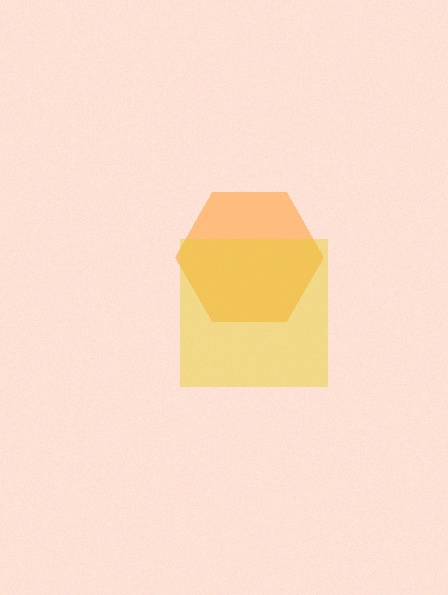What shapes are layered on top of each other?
The layered shapes are: an orange hexagon, a yellow square.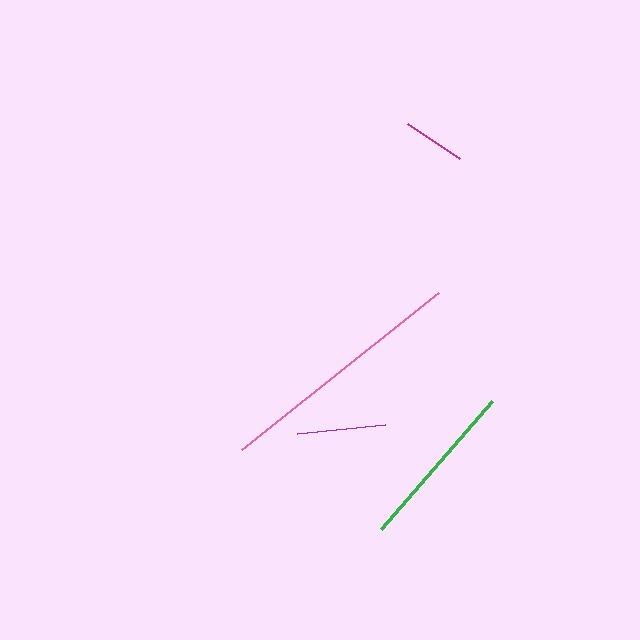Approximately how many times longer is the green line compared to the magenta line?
The green line is approximately 2.7 times the length of the magenta line.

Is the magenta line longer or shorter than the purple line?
The purple line is longer than the magenta line.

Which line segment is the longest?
The pink line is the longest at approximately 252 pixels.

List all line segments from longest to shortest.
From longest to shortest: pink, green, purple, magenta.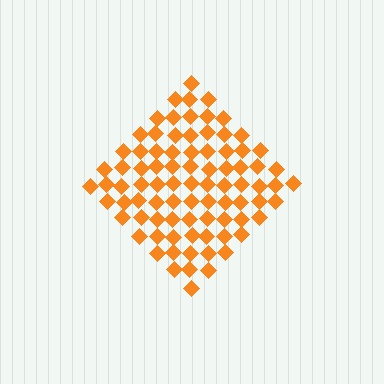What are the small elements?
The small elements are diamonds.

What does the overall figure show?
The overall figure shows a diamond.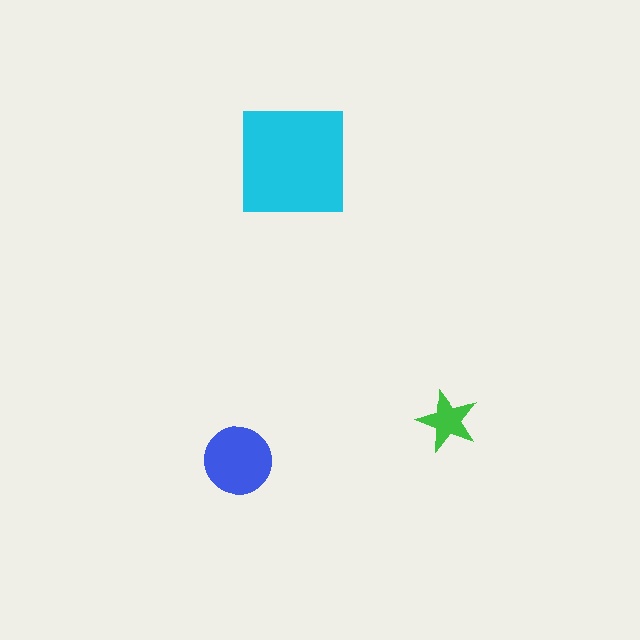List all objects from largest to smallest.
The cyan square, the blue circle, the green star.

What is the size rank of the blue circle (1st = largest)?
2nd.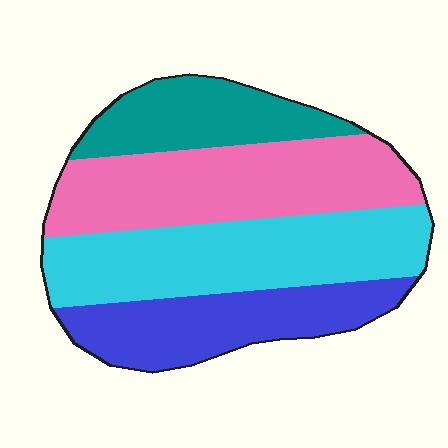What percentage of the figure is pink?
Pink covers 31% of the figure.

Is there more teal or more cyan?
Cyan.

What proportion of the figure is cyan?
Cyan takes up between a sixth and a third of the figure.